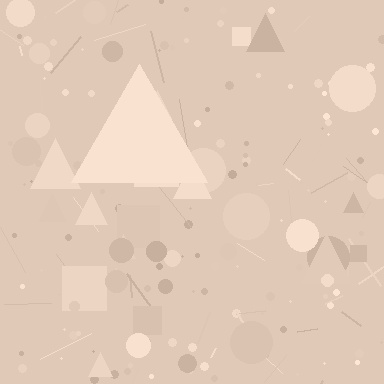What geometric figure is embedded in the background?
A triangle is embedded in the background.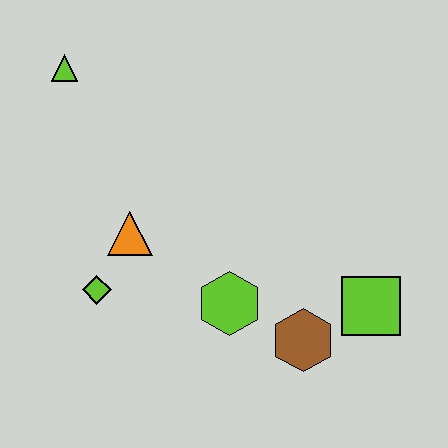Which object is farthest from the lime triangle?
The lime square is farthest from the lime triangle.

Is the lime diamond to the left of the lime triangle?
No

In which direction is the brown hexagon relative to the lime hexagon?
The brown hexagon is to the right of the lime hexagon.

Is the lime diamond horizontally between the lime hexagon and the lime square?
No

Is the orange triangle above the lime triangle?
No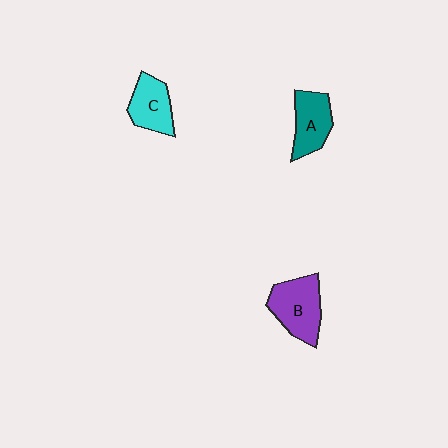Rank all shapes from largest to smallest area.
From largest to smallest: B (purple), A (teal), C (cyan).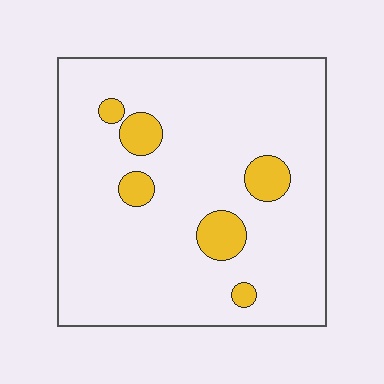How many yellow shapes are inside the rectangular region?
6.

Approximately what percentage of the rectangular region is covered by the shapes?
Approximately 10%.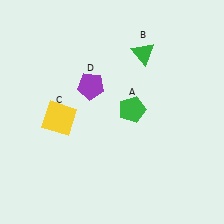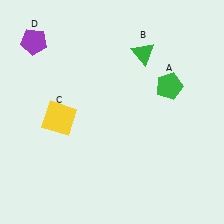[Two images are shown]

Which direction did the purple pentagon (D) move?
The purple pentagon (D) moved left.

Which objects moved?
The objects that moved are: the green pentagon (A), the purple pentagon (D).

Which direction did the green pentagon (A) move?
The green pentagon (A) moved right.